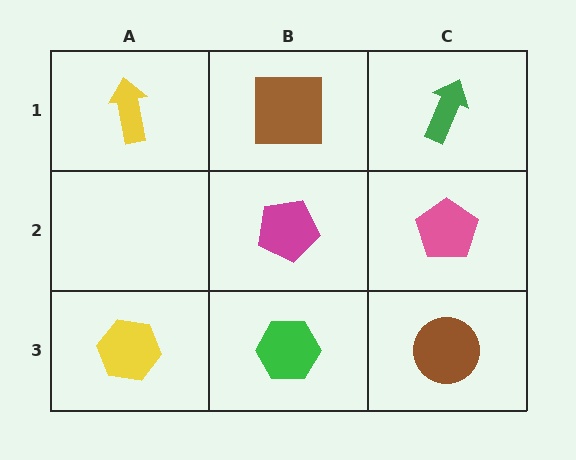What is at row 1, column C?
A green arrow.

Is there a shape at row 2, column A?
No, that cell is empty.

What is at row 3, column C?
A brown circle.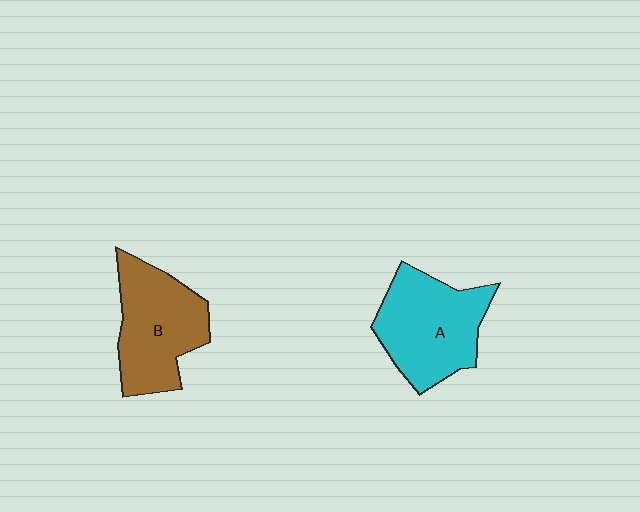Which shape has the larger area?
Shape A (cyan).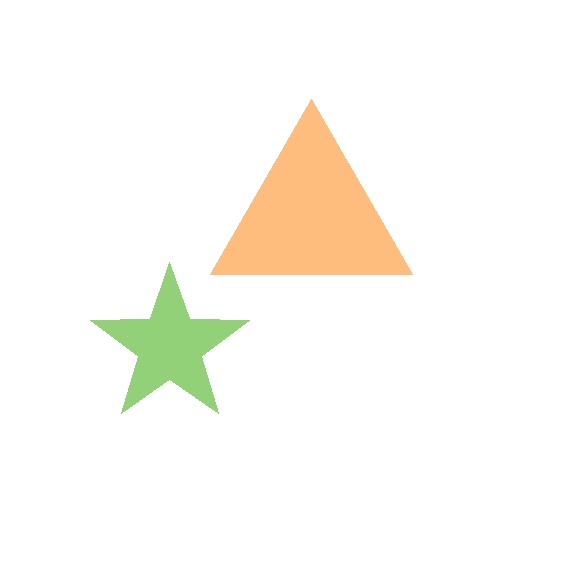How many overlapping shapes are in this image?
There are 2 overlapping shapes in the image.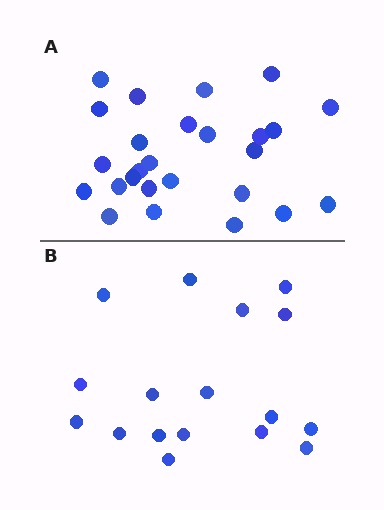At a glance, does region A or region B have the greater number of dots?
Region A (the top region) has more dots.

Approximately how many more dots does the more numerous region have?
Region A has roughly 8 or so more dots than region B.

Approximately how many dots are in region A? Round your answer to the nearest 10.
About 30 dots. (The exact count is 26, which rounds to 30.)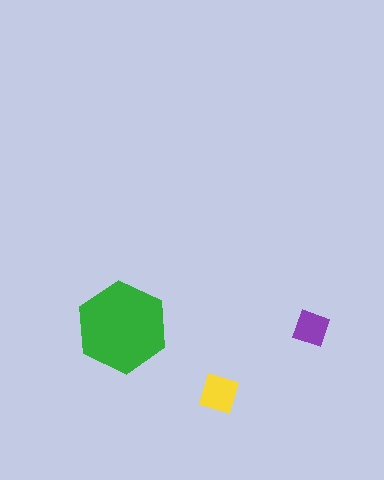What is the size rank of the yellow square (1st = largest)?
2nd.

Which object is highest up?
The green hexagon is topmost.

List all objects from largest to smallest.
The green hexagon, the yellow square, the purple diamond.